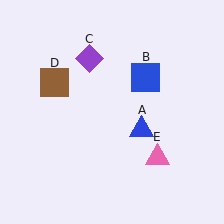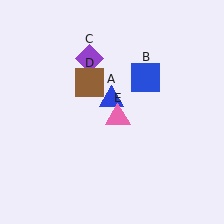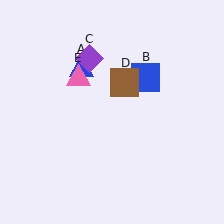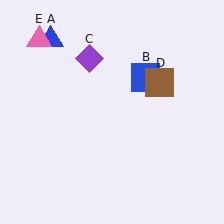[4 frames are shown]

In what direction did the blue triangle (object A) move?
The blue triangle (object A) moved up and to the left.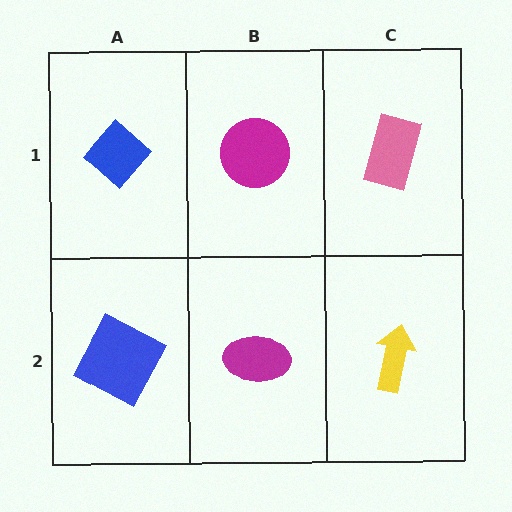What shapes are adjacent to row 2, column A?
A blue diamond (row 1, column A), a magenta ellipse (row 2, column B).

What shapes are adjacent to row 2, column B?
A magenta circle (row 1, column B), a blue square (row 2, column A), a yellow arrow (row 2, column C).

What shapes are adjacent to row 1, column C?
A yellow arrow (row 2, column C), a magenta circle (row 1, column B).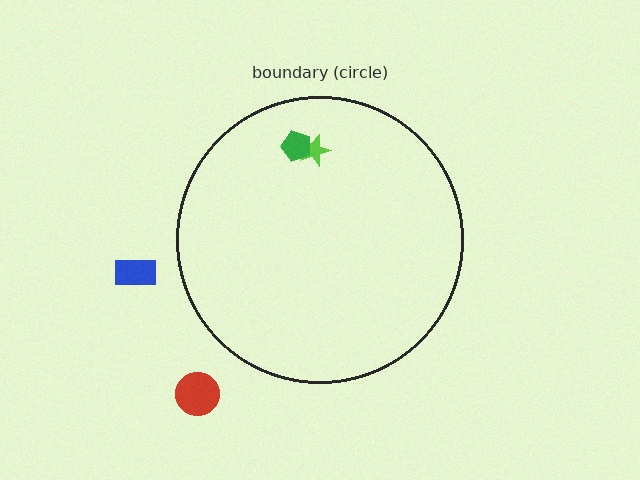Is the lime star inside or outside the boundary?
Inside.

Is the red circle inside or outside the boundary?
Outside.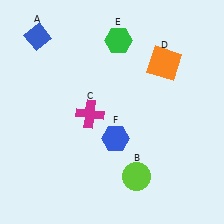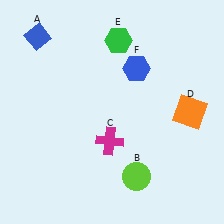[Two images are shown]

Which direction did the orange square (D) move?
The orange square (D) moved down.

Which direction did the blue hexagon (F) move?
The blue hexagon (F) moved up.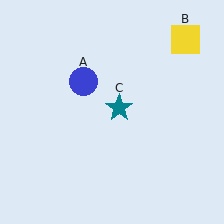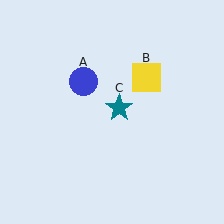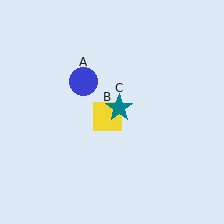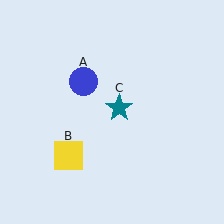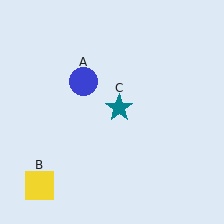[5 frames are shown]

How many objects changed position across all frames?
1 object changed position: yellow square (object B).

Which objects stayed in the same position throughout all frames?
Blue circle (object A) and teal star (object C) remained stationary.